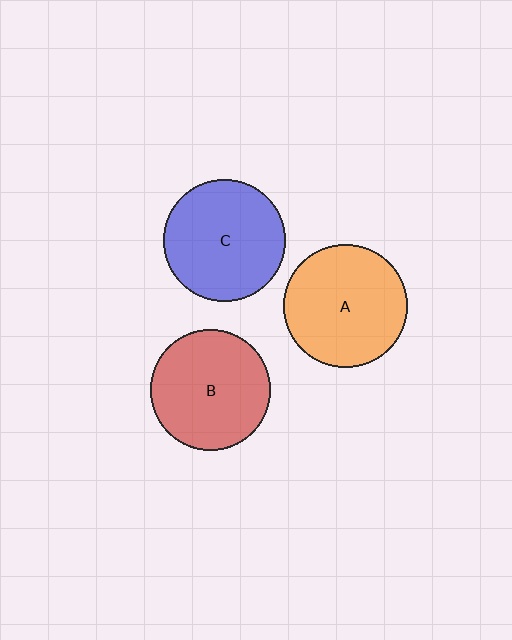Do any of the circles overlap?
No, none of the circles overlap.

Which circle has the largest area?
Circle A (orange).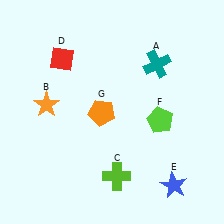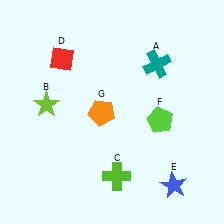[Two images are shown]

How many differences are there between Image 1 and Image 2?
There is 1 difference between the two images.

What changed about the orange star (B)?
In Image 1, B is orange. In Image 2, it changed to lime.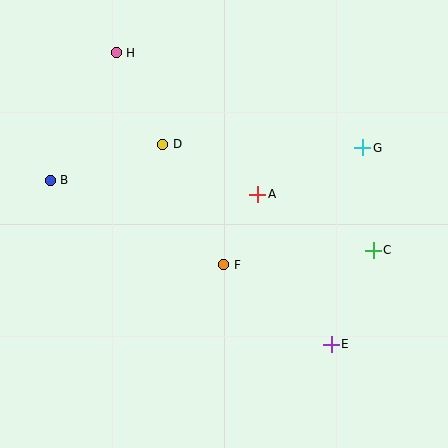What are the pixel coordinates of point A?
Point A is at (258, 194).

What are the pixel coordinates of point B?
Point B is at (50, 180).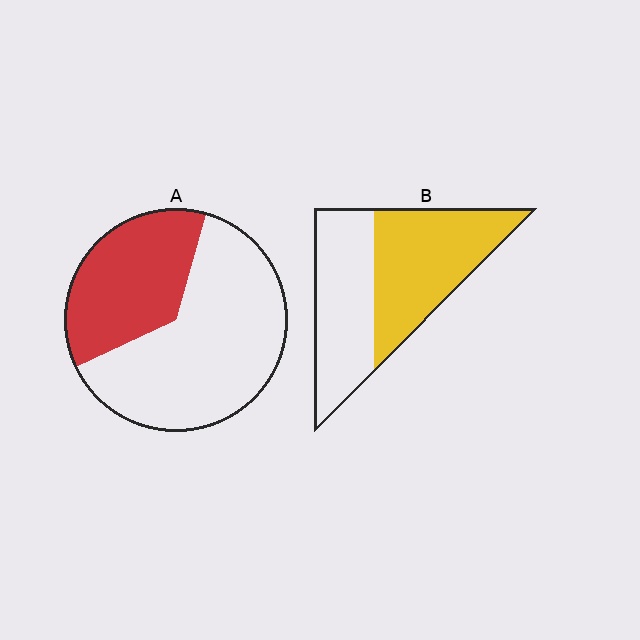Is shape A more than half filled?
No.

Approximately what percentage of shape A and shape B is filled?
A is approximately 35% and B is approximately 55%.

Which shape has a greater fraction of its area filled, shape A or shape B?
Shape B.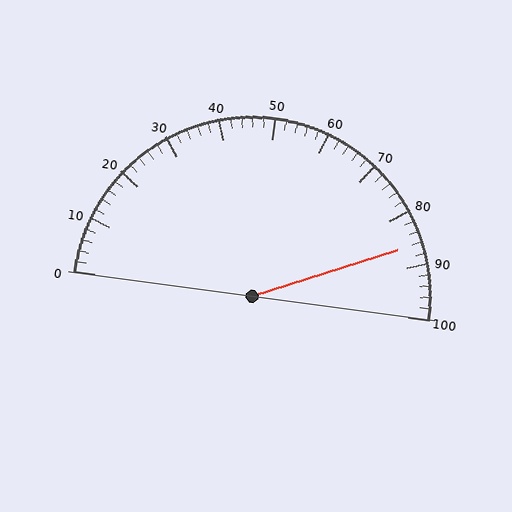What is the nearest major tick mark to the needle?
The nearest major tick mark is 90.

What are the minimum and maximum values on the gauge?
The gauge ranges from 0 to 100.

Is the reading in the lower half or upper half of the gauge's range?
The reading is in the upper half of the range (0 to 100).